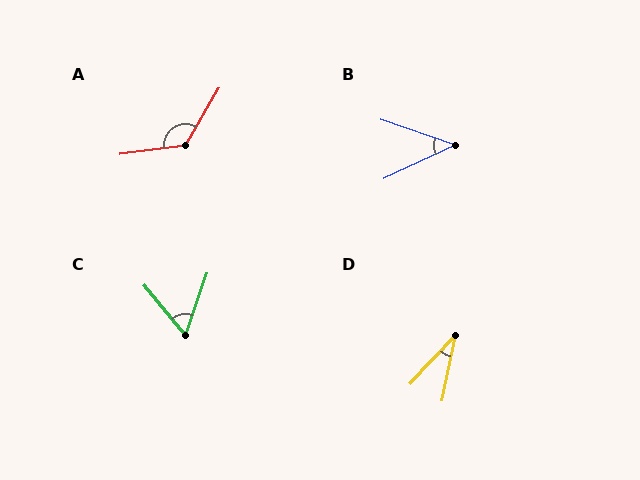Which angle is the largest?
A, at approximately 128 degrees.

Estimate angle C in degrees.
Approximately 58 degrees.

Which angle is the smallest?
D, at approximately 32 degrees.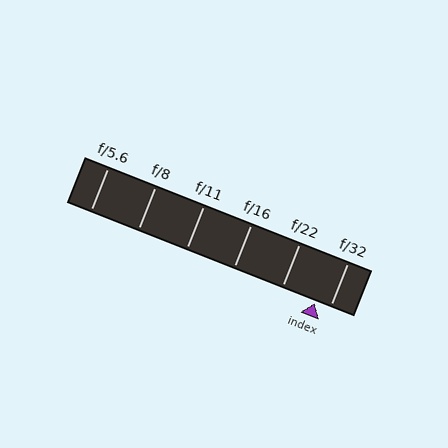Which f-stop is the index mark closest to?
The index mark is closest to f/32.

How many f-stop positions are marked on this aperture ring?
There are 6 f-stop positions marked.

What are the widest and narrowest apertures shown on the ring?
The widest aperture shown is f/5.6 and the narrowest is f/32.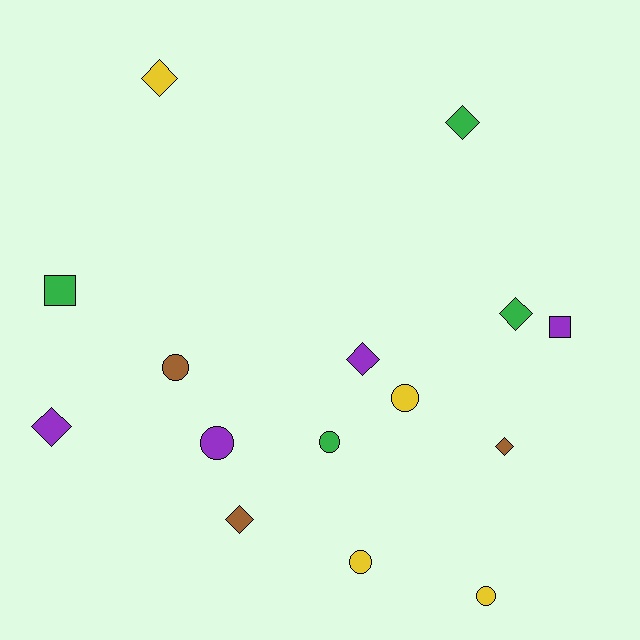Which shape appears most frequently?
Diamond, with 7 objects.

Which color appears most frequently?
Yellow, with 4 objects.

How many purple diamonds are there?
There are 2 purple diamonds.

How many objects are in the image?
There are 15 objects.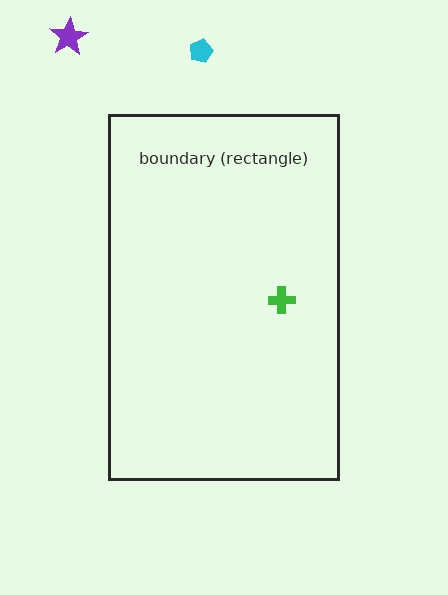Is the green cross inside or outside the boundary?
Inside.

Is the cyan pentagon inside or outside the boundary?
Outside.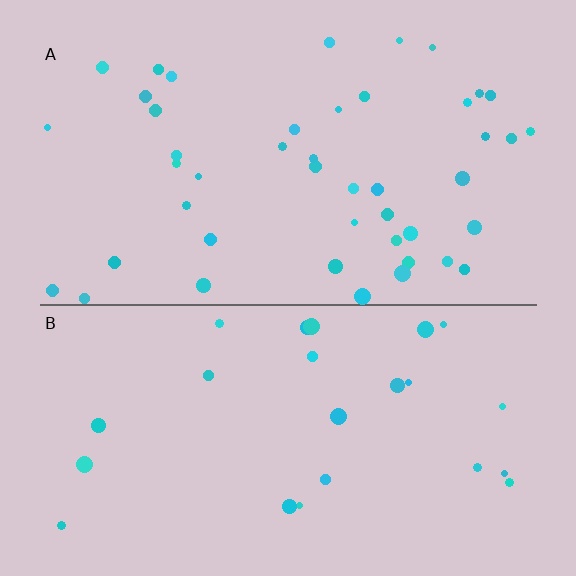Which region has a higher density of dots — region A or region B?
A (the top).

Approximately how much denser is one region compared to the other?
Approximately 1.8× — region A over region B.